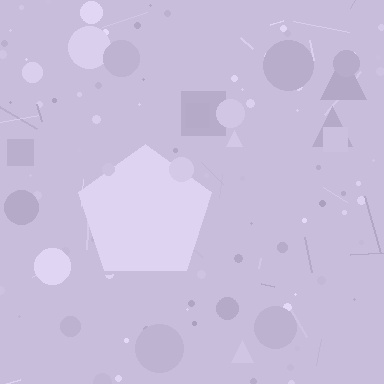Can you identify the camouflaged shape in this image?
The camouflaged shape is a pentagon.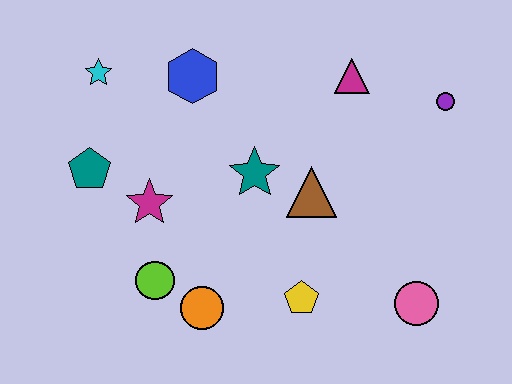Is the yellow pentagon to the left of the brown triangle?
Yes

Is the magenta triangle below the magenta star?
No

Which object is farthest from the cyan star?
The pink circle is farthest from the cyan star.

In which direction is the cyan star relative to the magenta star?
The cyan star is above the magenta star.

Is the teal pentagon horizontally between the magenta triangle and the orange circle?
No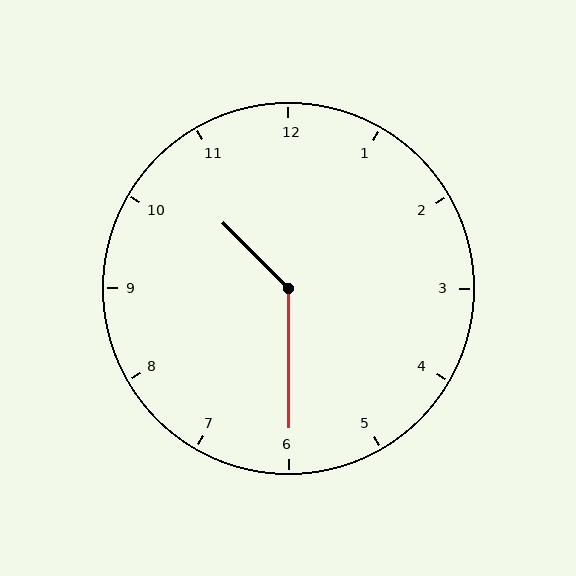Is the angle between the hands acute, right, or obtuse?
It is obtuse.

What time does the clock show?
10:30.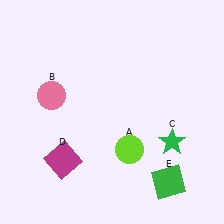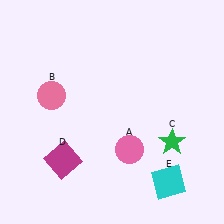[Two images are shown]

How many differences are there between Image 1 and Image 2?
There are 2 differences between the two images.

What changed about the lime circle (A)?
In Image 1, A is lime. In Image 2, it changed to pink.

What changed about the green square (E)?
In Image 1, E is green. In Image 2, it changed to cyan.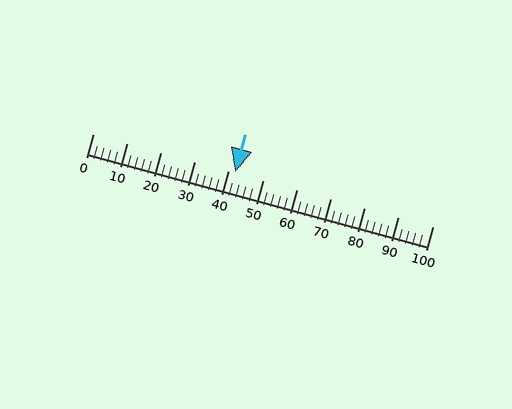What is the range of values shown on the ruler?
The ruler shows values from 0 to 100.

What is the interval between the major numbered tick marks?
The major tick marks are spaced 10 units apart.